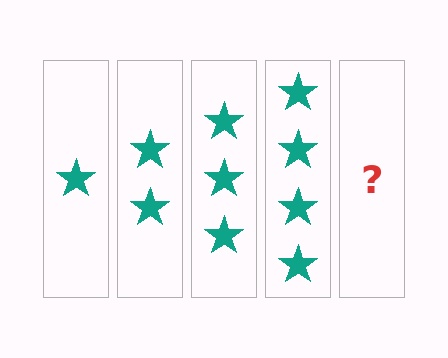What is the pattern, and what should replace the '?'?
The pattern is that each step adds one more star. The '?' should be 5 stars.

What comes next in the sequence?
The next element should be 5 stars.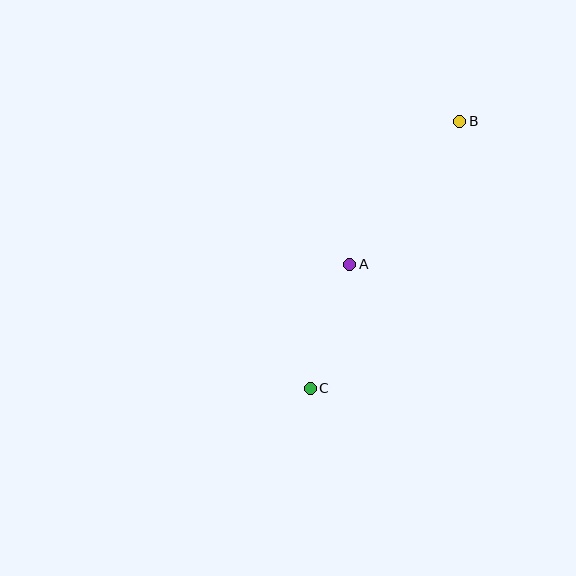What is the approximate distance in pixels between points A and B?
The distance between A and B is approximately 180 pixels.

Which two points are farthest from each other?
Points B and C are farthest from each other.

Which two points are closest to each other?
Points A and C are closest to each other.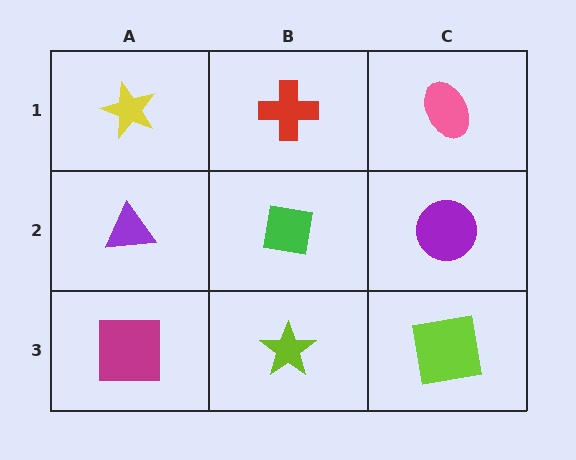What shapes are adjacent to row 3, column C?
A purple circle (row 2, column C), a lime star (row 3, column B).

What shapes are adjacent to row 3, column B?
A green square (row 2, column B), a magenta square (row 3, column A), a lime square (row 3, column C).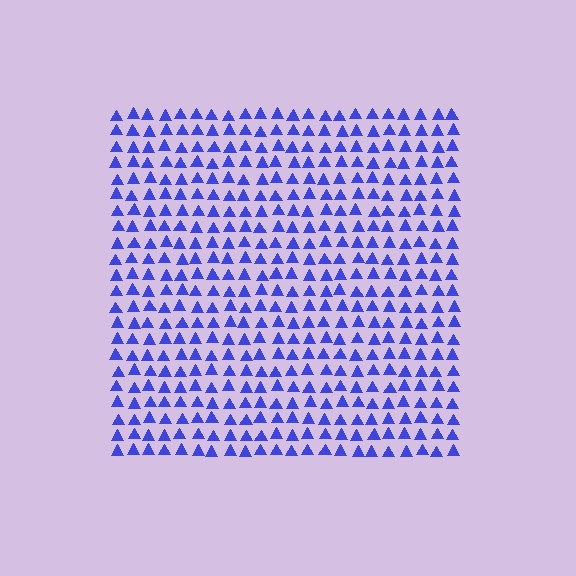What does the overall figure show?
The overall figure shows a square.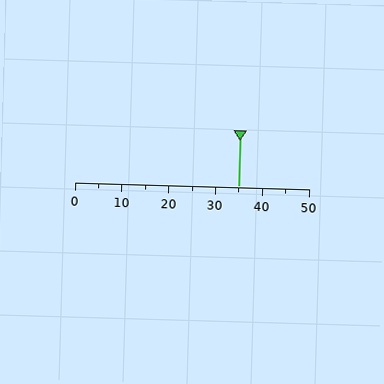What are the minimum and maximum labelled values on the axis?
The axis runs from 0 to 50.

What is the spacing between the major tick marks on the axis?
The major ticks are spaced 10 apart.